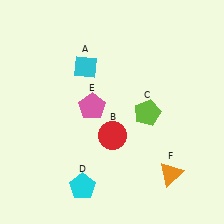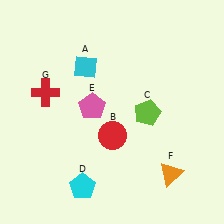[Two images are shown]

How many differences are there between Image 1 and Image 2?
There is 1 difference between the two images.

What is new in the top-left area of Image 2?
A red cross (G) was added in the top-left area of Image 2.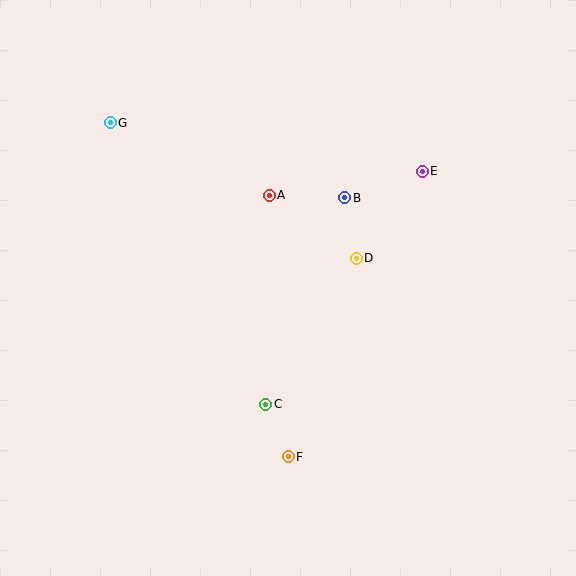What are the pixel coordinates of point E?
Point E is at (422, 171).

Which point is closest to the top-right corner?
Point E is closest to the top-right corner.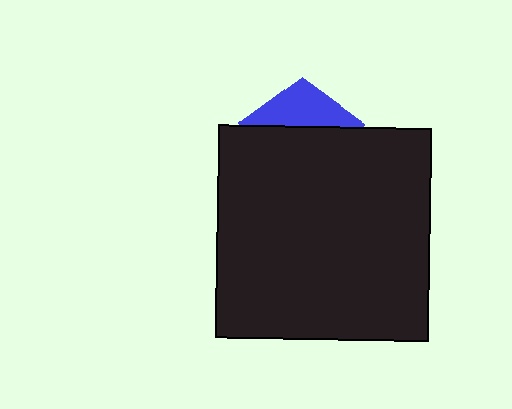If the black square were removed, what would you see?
You would see the complete blue pentagon.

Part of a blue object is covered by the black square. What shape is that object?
It is a pentagon.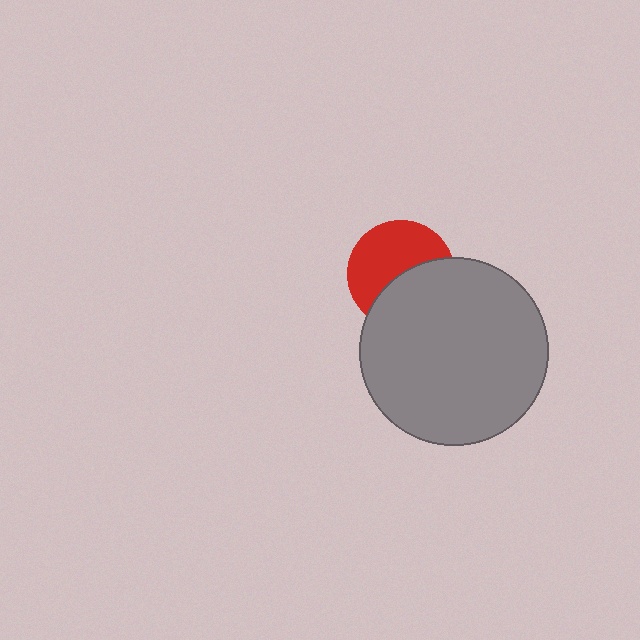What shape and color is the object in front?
The object in front is a gray circle.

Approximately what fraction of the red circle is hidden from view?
Roughly 45% of the red circle is hidden behind the gray circle.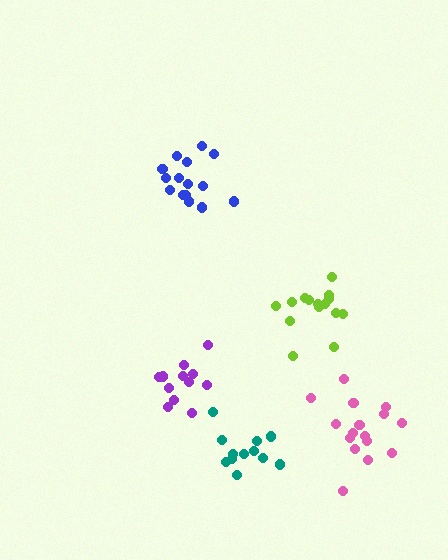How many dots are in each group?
Group 1: 15 dots, Group 2: 12 dots, Group 3: 15 dots, Group 4: 12 dots, Group 5: 16 dots (70 total).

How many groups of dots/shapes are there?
There are 5 groups.